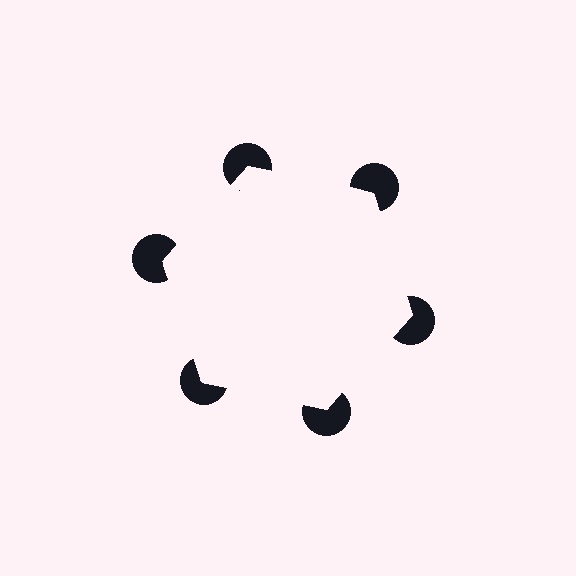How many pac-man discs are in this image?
There are 6 — one at each vertex of the illusory hexagon.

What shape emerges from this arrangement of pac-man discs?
An illusory hexagon — its edges are inferred from the aligned wedge cuts in the pac-man discs, not physically drawn.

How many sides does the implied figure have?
6 sides.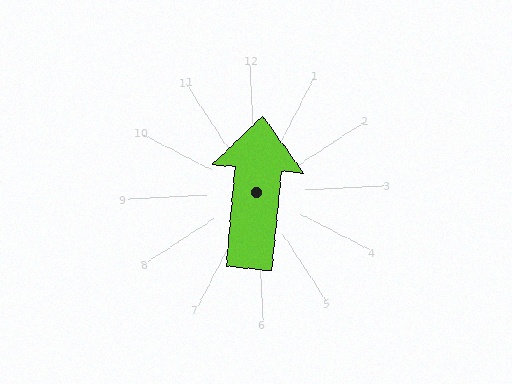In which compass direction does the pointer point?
North.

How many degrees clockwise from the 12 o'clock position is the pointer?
Approximately 8 degrees.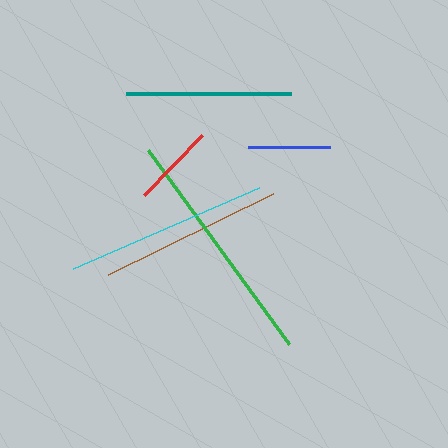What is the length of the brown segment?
The brown segment is approximately 184 pixels long.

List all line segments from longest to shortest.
From longest to shortest: green, cyan, brown, teal, red, blue.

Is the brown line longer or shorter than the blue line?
The brown line is longer than the blue line.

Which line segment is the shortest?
The blue line is the shortest at approximately 83 pixels.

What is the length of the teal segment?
The teal segment is approximately 166 pixels long.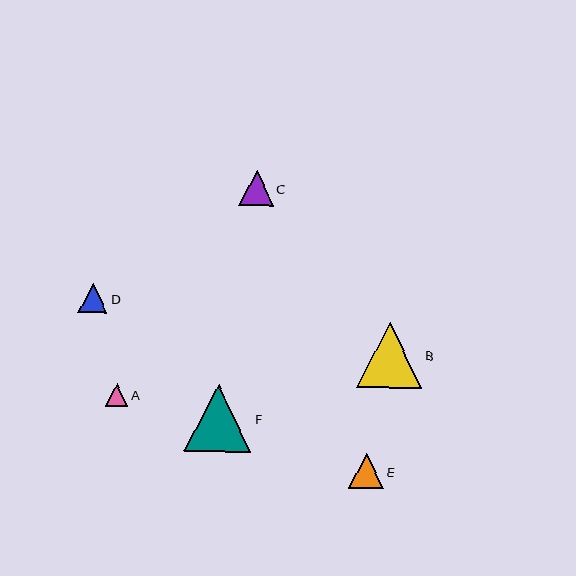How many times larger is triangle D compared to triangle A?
Triangle D is approximately 1.3 times the size of triangle A.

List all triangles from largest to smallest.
From largest to smallest: F, B, E, C, D, A.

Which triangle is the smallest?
Triangle A is the smallest with a size of approximately 23 pixels.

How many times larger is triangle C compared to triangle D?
Triangle C is approximately 1.2 times the size of triangle D.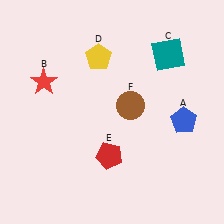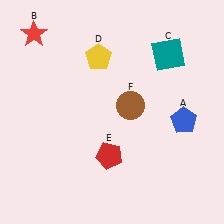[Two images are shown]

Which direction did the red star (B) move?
The red star (B) moved up.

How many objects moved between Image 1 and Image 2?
1 object moved between the two images.